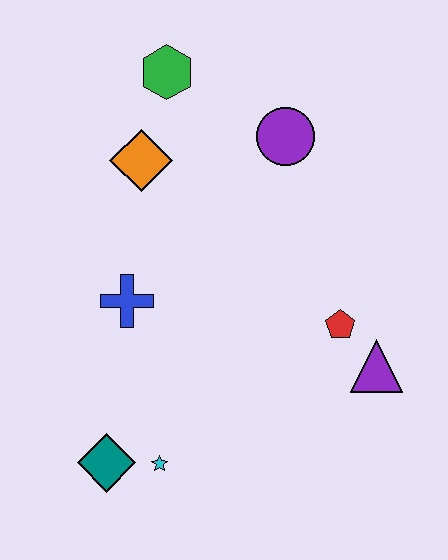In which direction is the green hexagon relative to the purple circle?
The green hexagon is to the left of the purple circle.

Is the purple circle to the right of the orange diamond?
Yes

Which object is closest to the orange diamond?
The green hexagon is closest to the orange diamond.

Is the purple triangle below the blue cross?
Yes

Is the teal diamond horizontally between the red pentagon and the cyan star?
No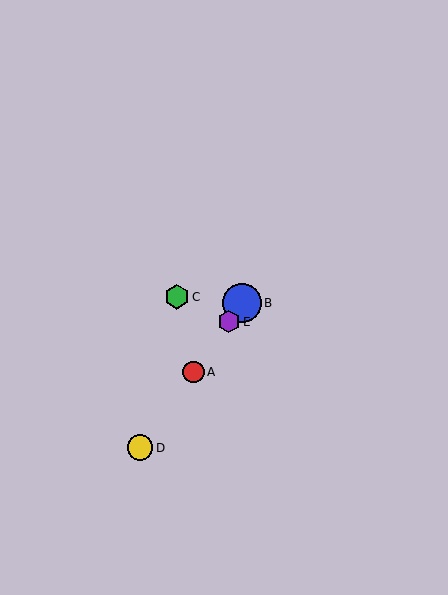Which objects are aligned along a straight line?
Objects A, B, D, E are aligned along a straight line.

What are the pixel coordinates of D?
Object D is at (140, 448).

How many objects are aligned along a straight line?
4 objects (A, B, D, E) are aligned along a straight line.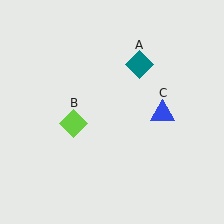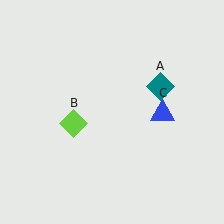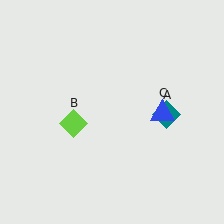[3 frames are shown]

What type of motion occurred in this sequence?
The teal diamond (object A) rotated clockwise around the center of the scene.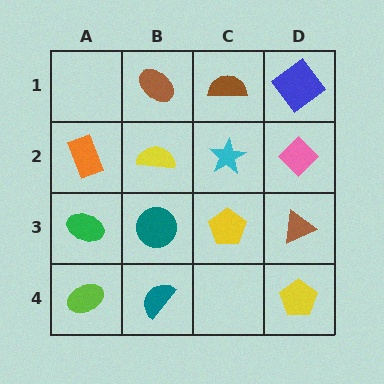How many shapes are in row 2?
4 shapes.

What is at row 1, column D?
A blue diamond.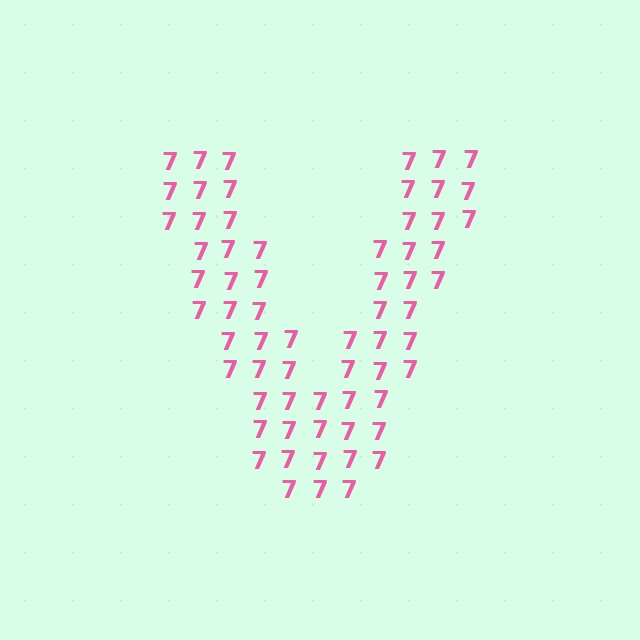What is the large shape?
The large shape is the letter V.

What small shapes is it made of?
It is made of small digit 7's.